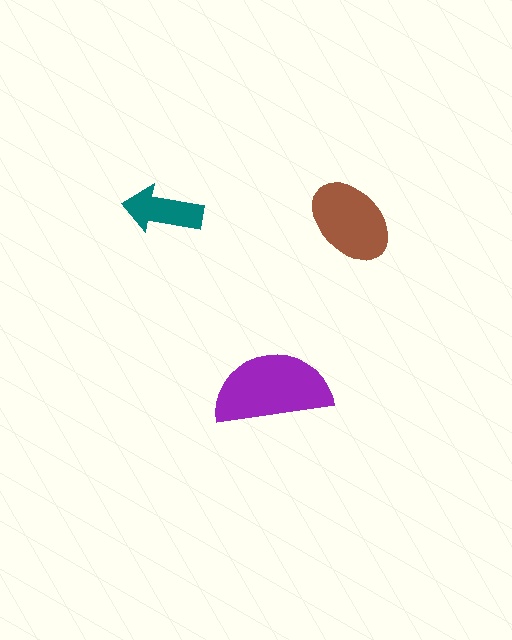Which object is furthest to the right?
The brown ellipse is rightmost.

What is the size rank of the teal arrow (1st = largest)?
3rd.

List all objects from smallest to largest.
The teal arrow, the brown ellipse, the purple semicircle.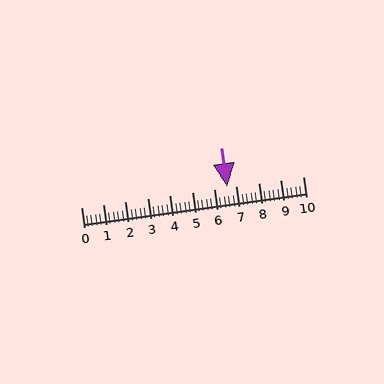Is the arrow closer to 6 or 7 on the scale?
The arrow is closer to 7.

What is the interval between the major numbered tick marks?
The major tick marks are spaced 1 units apart.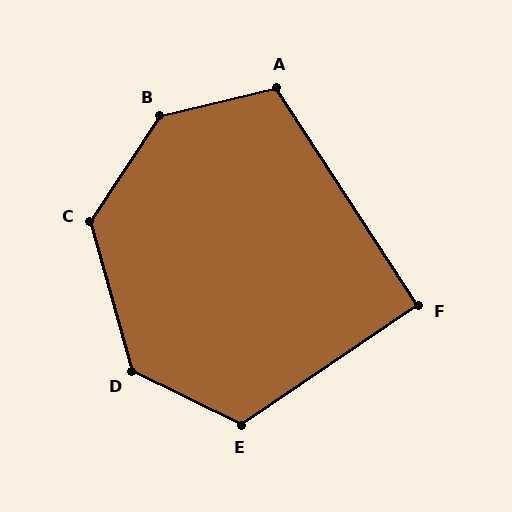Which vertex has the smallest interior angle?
F, at approximately 91 degrees.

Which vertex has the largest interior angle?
B, at approximately 137 degrees.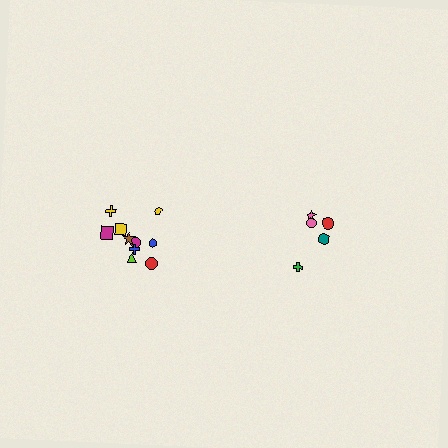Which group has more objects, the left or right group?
The left group.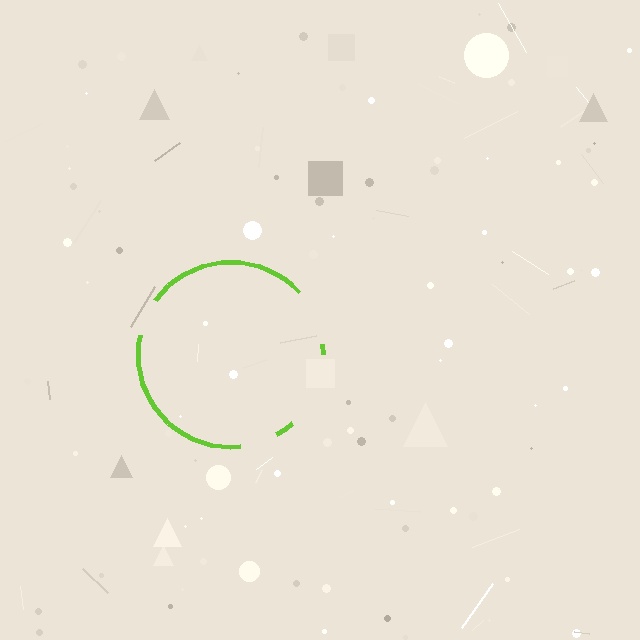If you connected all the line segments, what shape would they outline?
They would outline a circle.